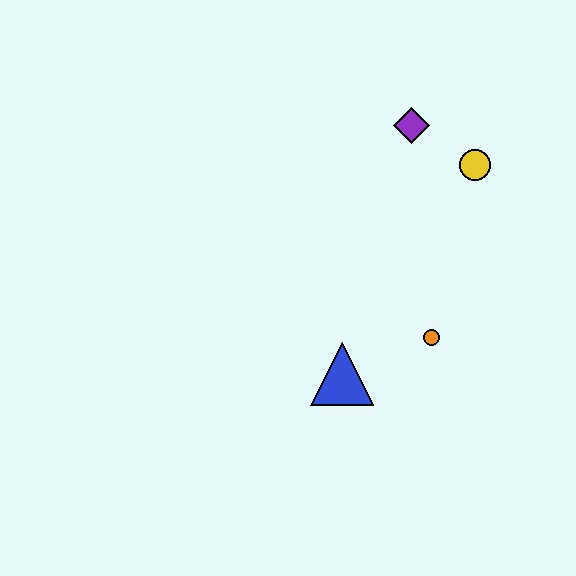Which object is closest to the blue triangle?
The orange circle is closest to the blue triangle.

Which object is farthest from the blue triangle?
The purple diamond is farthest from the blue triangle.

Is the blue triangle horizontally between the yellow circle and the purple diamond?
No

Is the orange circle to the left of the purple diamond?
No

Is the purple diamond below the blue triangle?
No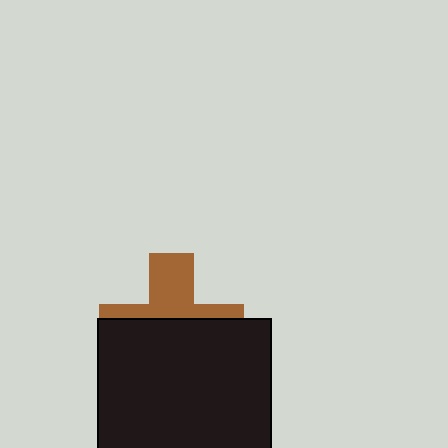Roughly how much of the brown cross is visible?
A small part of it is visible (roughly 39%).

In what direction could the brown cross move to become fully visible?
The brown cross could move up. That would shift it out from behind the black square entirely.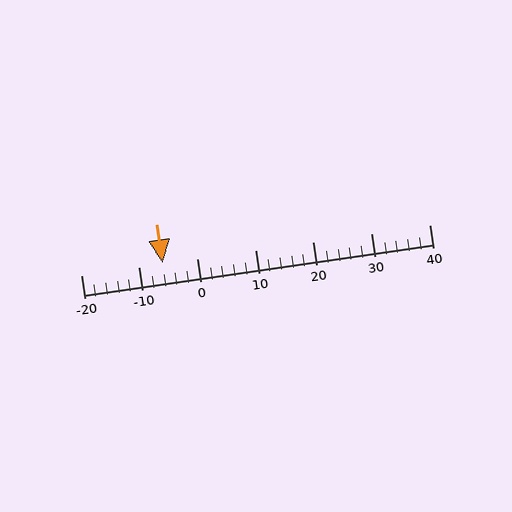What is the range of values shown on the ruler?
The ruler shows values from -20 to 40.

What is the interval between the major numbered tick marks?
The major tick marks are spaced 10 units apart.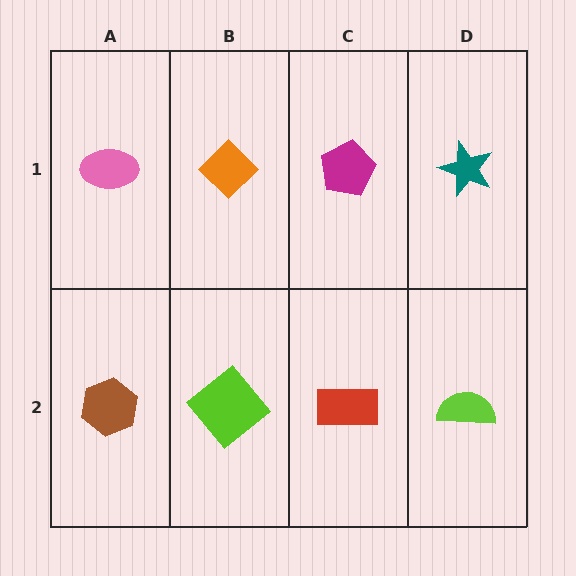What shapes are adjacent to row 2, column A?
A pink ellipse (row 1, column A), a lime diamond (row 2, column B).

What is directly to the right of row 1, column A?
An orange diamond.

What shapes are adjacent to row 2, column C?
A magenta pentagon (row 1, column C), a lime diamond (row 2, column B), a lime semicircle (row 2, column D).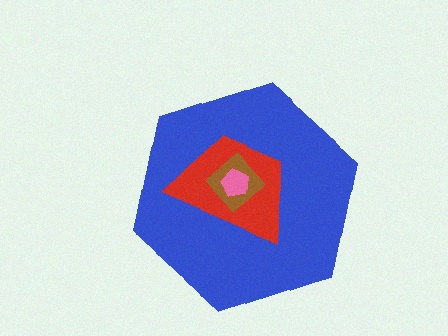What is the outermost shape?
The blue hexagon.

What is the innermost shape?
The pink pentagon.